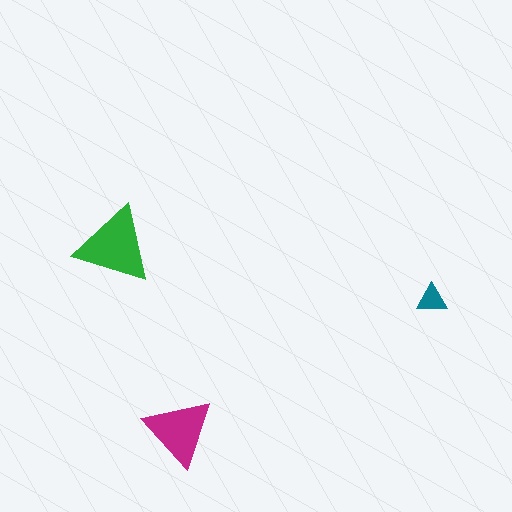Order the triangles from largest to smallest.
the green one, the magenta one, the teal one.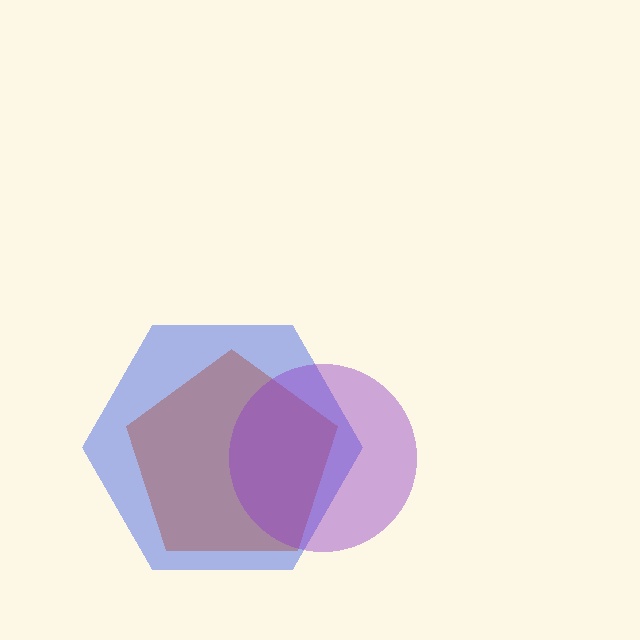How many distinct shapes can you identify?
There are 3 distinct shapes: an orange pentagon, a blue hexagon, a purple circle.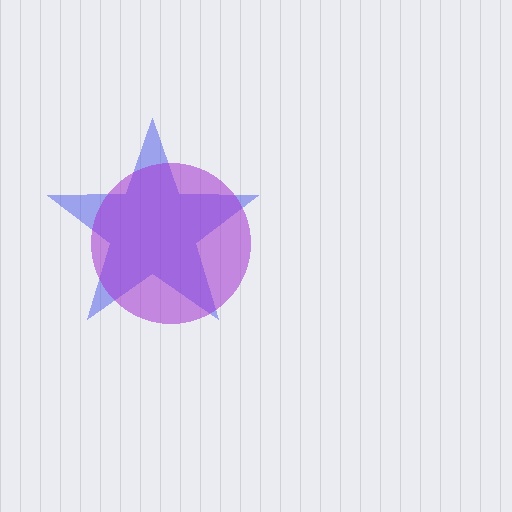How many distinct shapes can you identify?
There are 2 distinct shapes: a blue star, a purple circle.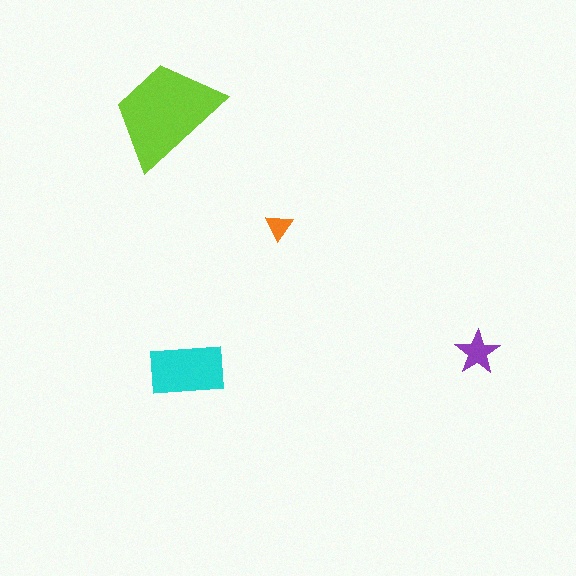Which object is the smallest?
The orange triangle.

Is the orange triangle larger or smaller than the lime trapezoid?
Smaller.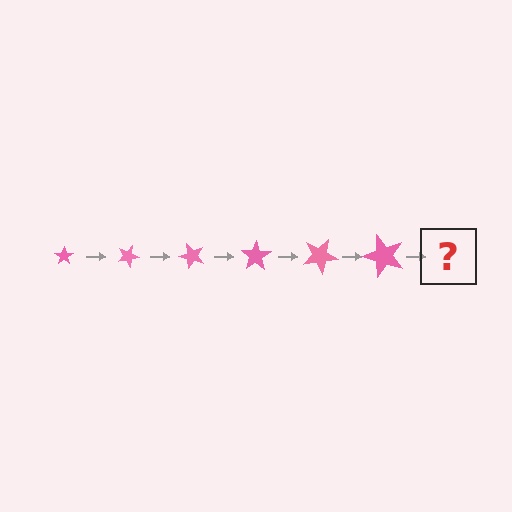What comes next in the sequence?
The next element should be a star, larger than the previous one and rotated 150 degrees from the start.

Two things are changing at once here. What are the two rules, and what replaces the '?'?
The two rules are that the star grows larger each step and it rotates 25 degrees each step. The '?' should be a star, larger than the previous one and rotated 150 degrees from the start.